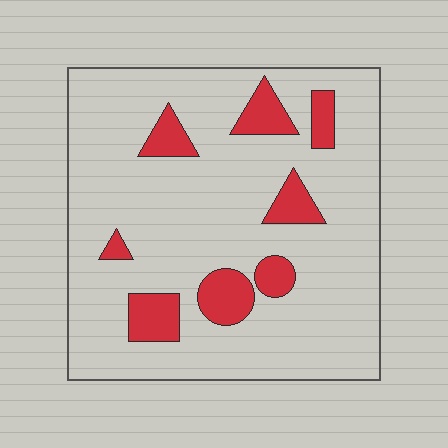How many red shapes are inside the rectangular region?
8.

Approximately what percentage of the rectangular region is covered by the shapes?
Approximately 15%.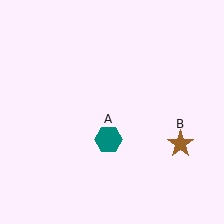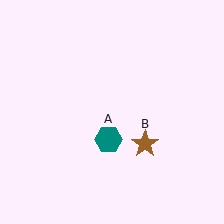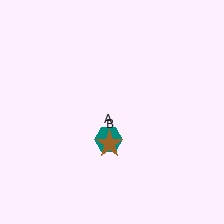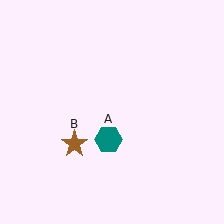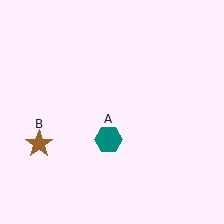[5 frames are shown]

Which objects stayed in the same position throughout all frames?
Teal hexagon (object A) remained stationary.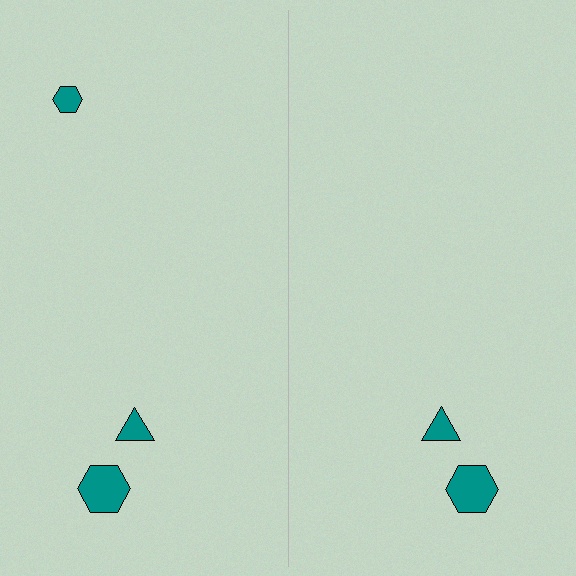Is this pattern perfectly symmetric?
No, the pattern is not perfectly symmetric. A teal hexagon is missing from the right side.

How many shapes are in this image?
There are 5 shapes in this image.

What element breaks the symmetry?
A teal hexagon is missing from the right side.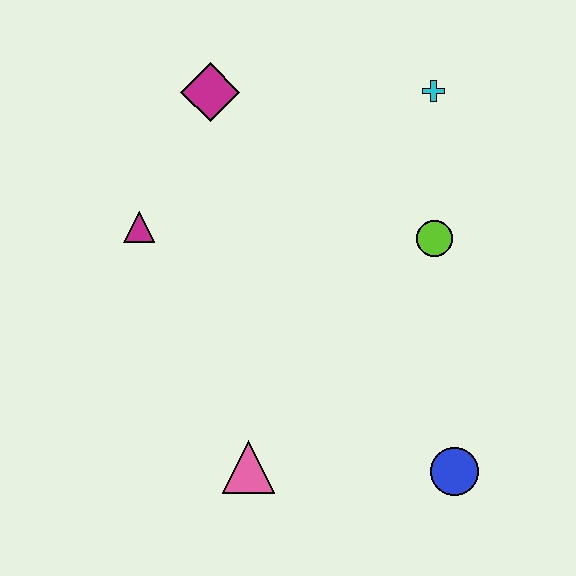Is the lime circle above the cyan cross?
No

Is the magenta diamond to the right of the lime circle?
No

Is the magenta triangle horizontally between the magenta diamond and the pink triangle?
No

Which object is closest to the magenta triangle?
The magenta diamond is closest to the magenta triangle.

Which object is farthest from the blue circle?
The magenta diamond is farthest from the blue circle.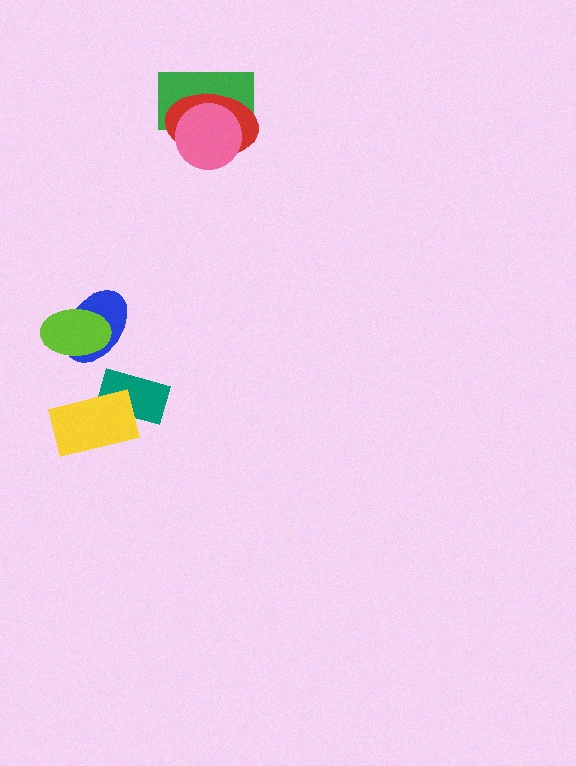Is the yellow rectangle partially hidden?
No, no other shape covers it.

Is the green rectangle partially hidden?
Yes, it is partially covered by another shape.